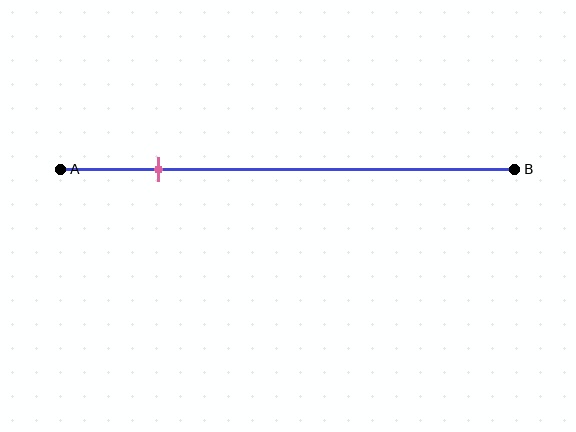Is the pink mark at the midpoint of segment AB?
No, the mark is at about 20% from A, not at the 50% midpoint.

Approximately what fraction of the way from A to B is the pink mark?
The pink mark is approximately 20% of the way from A to B.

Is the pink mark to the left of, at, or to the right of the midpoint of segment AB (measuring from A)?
The pink mark is to the left of the midpoint of segment AB.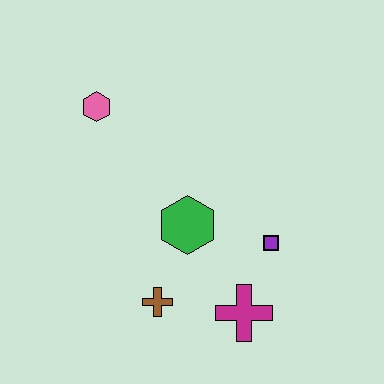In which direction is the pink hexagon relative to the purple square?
The pink hexagon is to the left of the purple square.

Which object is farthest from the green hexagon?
The pink hexagon is farthest from the green hexagon.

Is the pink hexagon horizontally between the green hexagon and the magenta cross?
No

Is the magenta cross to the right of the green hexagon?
Yes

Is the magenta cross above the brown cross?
No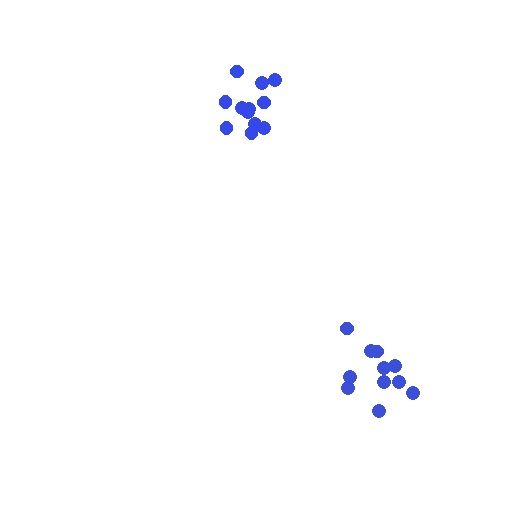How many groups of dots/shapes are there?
There are 2 groups.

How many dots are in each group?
Group 1: 12 dots, Group 2: 11 dots (23 total).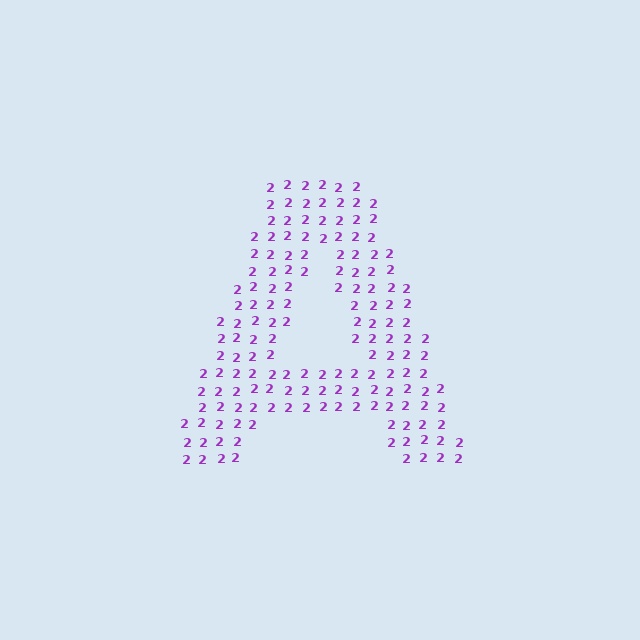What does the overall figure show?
The overall figure shows the letter A.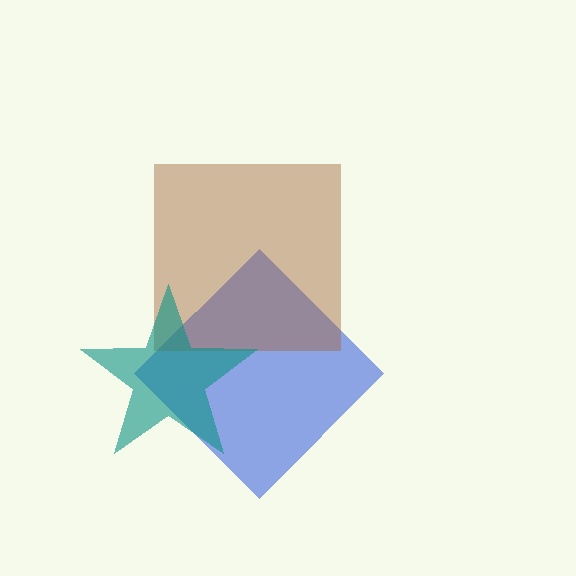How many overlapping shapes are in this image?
There are 3 overlapping shapes in the image.